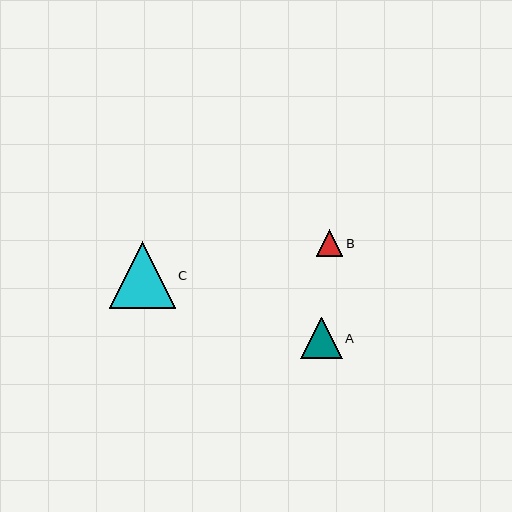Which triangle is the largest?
Triangle C is the largest with a size of approximately 66 pixels.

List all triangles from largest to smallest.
From largest to smallest: C, A, B.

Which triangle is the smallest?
Triangle B is the smallest with a size of approximately 26 pixels.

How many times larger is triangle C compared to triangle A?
Triangle C is approximately 1.6 times the size of triangle A.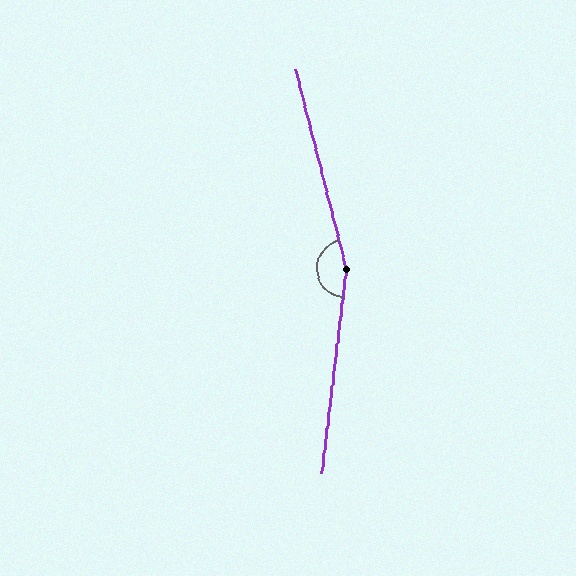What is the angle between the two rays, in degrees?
Approximately 159 degrees.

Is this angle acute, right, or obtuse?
It is obtuse.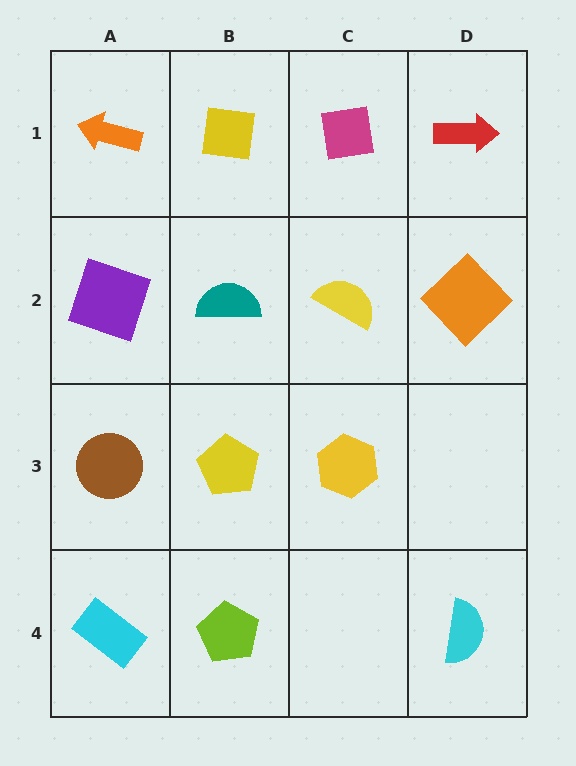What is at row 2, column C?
A yellow semicircle.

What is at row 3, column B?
A yellow pentagon.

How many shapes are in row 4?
3 shapes.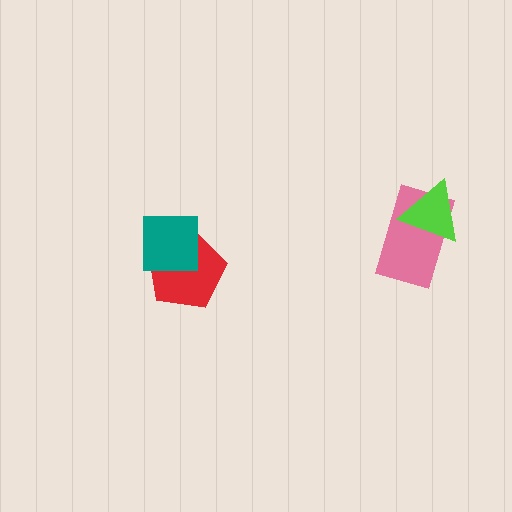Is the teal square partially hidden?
No, no other shape covers it.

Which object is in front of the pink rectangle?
The lime triangle is in front of the pink rectangle.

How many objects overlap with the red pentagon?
1 object overlaps with the red pentagon.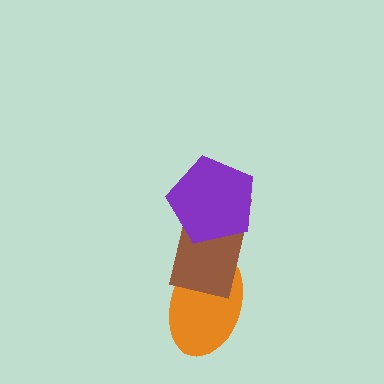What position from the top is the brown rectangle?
The brown rectangle is 2nd from the top.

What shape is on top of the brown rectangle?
The purple pentagon is on top of the brown rectangle.